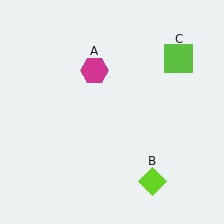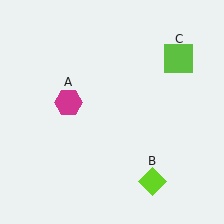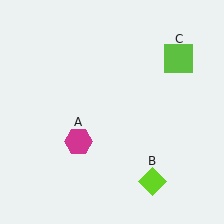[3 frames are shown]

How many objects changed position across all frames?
1 object changed position: magenta hexagon (object A).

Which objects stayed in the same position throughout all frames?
Lime diamond (object B) and lime square (object C) remained stationary.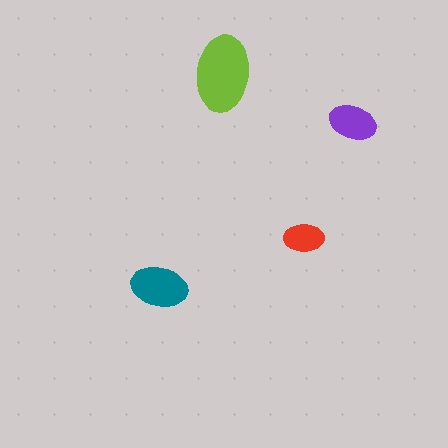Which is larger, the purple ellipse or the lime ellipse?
The lime one.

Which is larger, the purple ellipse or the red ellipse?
The purple one.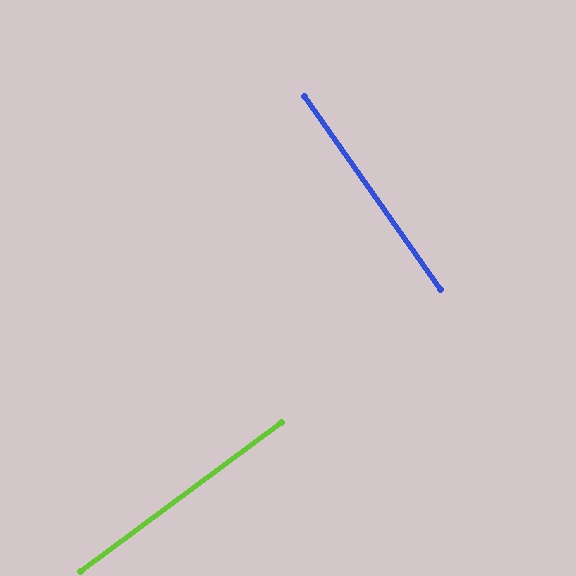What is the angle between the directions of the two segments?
Approximately 89 degrees.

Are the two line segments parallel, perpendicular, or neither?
Perpendicular — they meet at approximately 89°.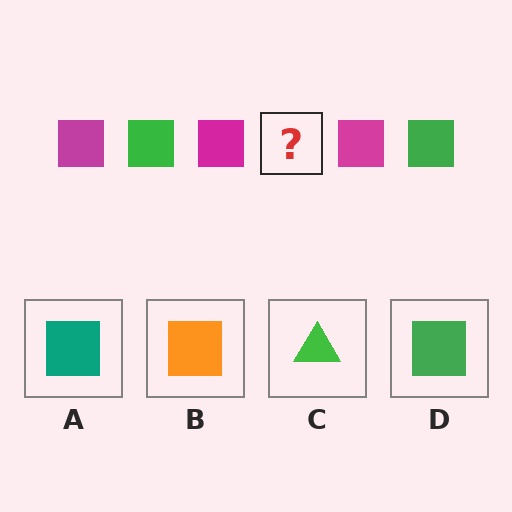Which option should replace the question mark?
Option D.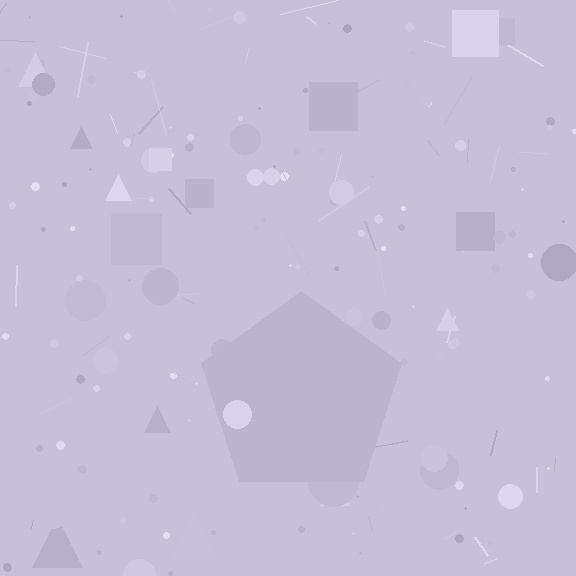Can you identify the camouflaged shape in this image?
The camouflaged shape is a pentagon.